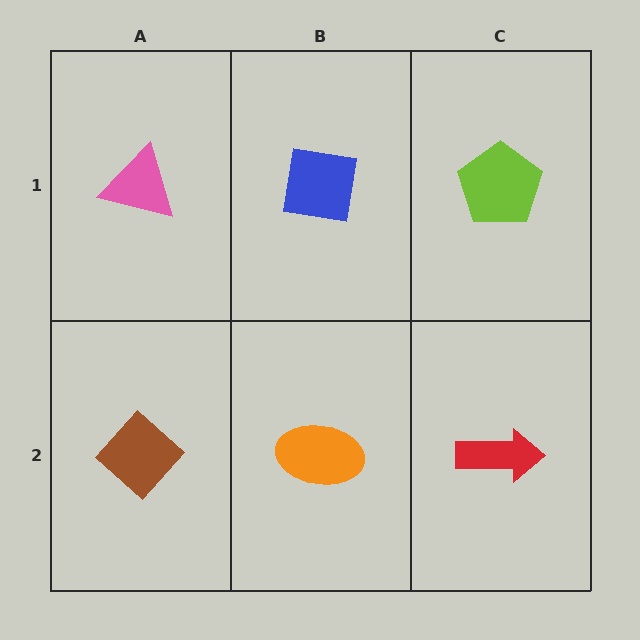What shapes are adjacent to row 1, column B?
An orange ellipse (row 2, column B), a pink triangle (row 1, column A), a lime pentagon (row 1, column C).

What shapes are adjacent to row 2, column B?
A blue square (row 1, column B), a brown diamond (row 2, column A), a red arrow (row 2, column C).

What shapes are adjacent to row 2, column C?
A lime pentagon (row 1, column C), an orange ellipse (row 2, column B).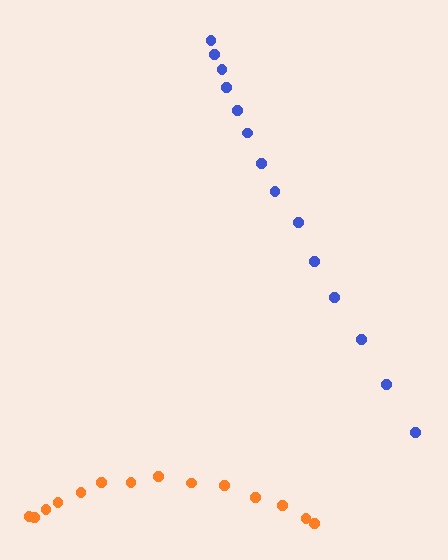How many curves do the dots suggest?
There are 2 distinct paths.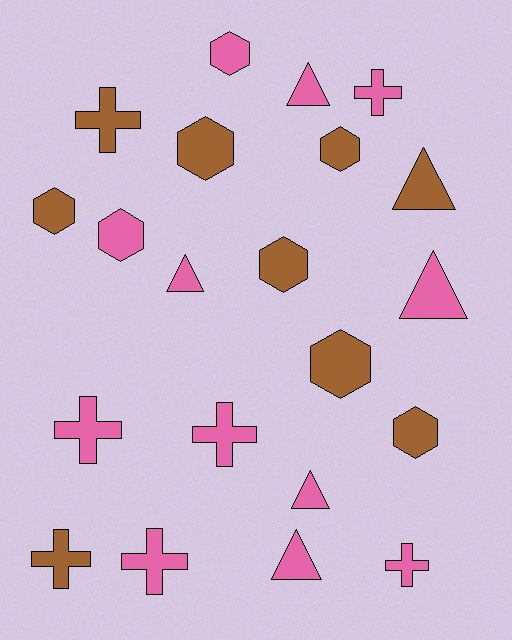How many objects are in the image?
There are 21 objects.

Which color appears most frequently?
Pink, with 12 objects.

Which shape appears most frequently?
Hexagon, with 8 objects.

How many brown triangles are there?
There is 1 brown triangle.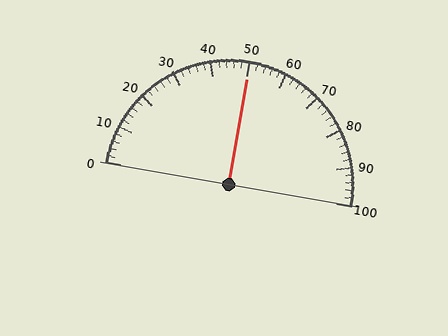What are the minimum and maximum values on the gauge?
The gauge ranges from 0 to 100.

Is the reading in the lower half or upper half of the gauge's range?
The reading is in the upper half of the range (0 to 100).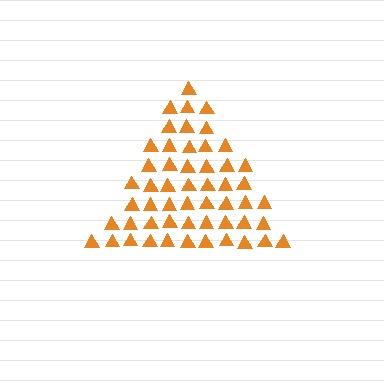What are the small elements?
The small elements are triangles.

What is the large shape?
The large shape is a triangle.